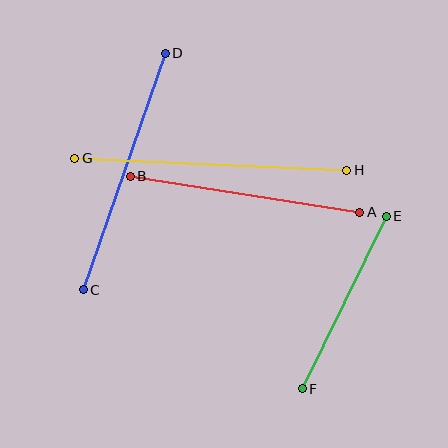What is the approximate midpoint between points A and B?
The midpoint is at approximately (245, 194) pixels.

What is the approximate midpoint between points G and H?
The midpoint is at approximately (211, 164) pixels.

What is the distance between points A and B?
The distance is approximately 232 pixels.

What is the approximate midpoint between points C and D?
The midpoint is at approximately (124, 172) pixels.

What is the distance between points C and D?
The distance is approximately 251 pixels.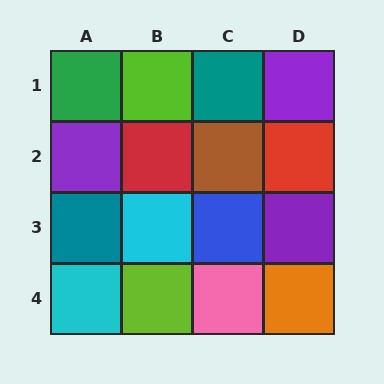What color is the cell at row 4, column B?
Lime.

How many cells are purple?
3 cells are purple.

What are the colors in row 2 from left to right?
Purple, red, brown, red.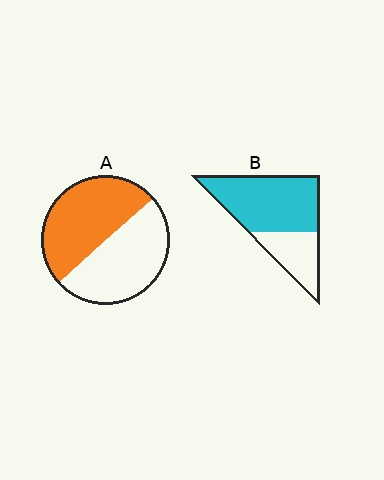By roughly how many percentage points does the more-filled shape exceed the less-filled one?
By roughly 20 percentage points (B over A).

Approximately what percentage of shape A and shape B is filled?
A is approximately 50% and B is approximately 70%.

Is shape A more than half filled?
Roughly half.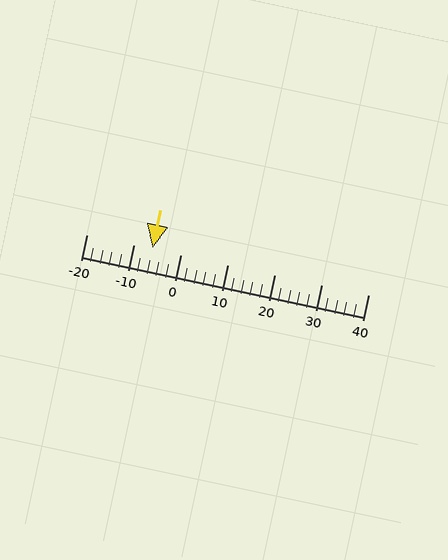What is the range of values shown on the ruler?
The ruler shows values from -20 to 40.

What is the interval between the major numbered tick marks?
The major tick marks are spaced 10 units apart.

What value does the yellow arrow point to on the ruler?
The yellow arrow points to approximately -6.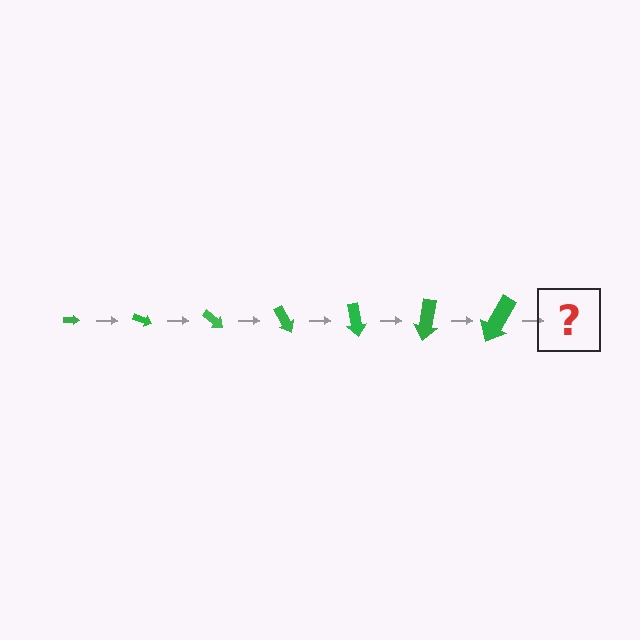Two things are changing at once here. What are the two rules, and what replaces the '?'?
The two rules are that the arrow grows larger each step and it rotates 20 degrees each step. The '?' should be an arrow, larger than the previous one and rotated 140 degrees from the start.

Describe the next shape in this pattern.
It should be an arrow, larger than the previous one and rotated 140 degrees from the start.